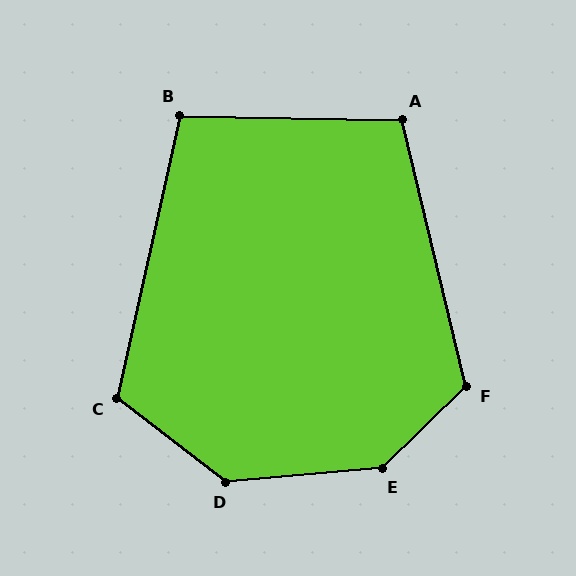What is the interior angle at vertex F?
Approximately 121 degrees (obtuse).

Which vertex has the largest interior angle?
E, at approximately 141 degrees.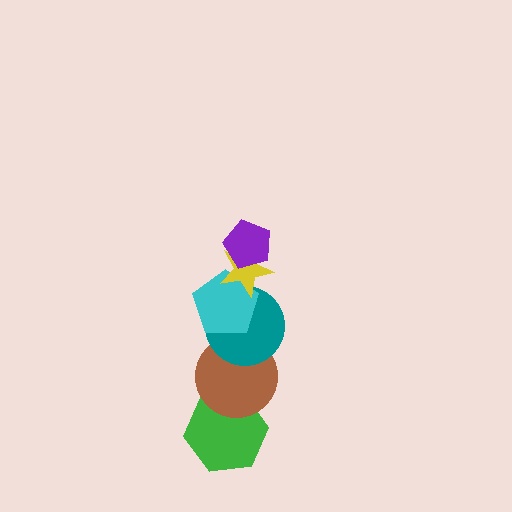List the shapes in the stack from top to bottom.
From top to bottom: the purple pentagon, the yellow star, the cyan pentagon, the teal circle, the brown circle, the green hexagon.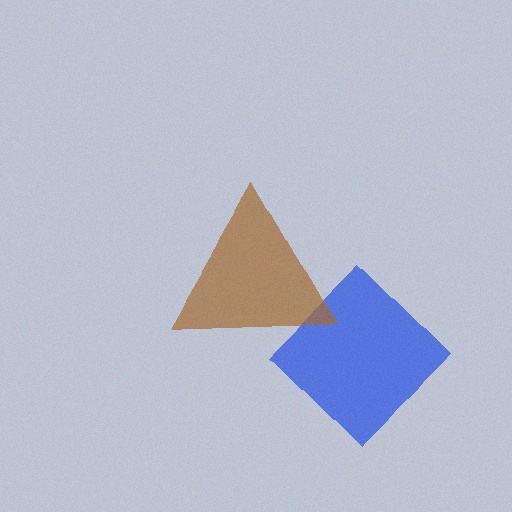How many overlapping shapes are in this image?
There are 2 overlapping shapes in the image.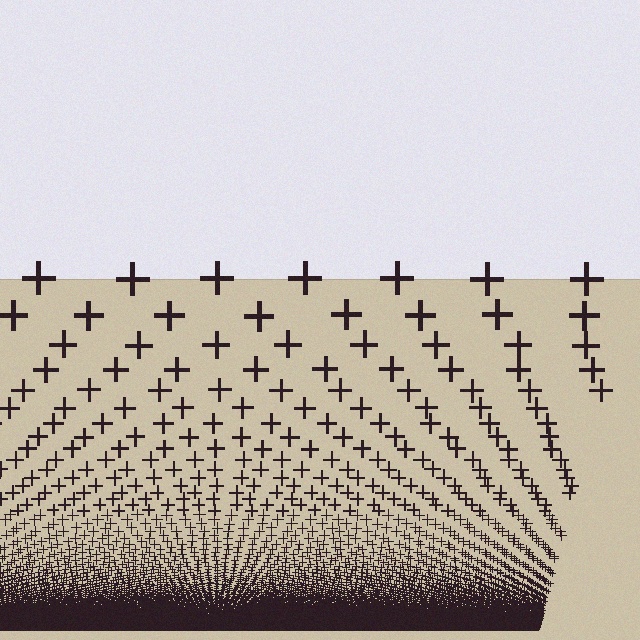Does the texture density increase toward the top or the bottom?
Density increases toward the bottom.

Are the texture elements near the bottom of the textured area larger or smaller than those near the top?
Smaller. The gradient is inverted — elements near the bottom are smaller and denser.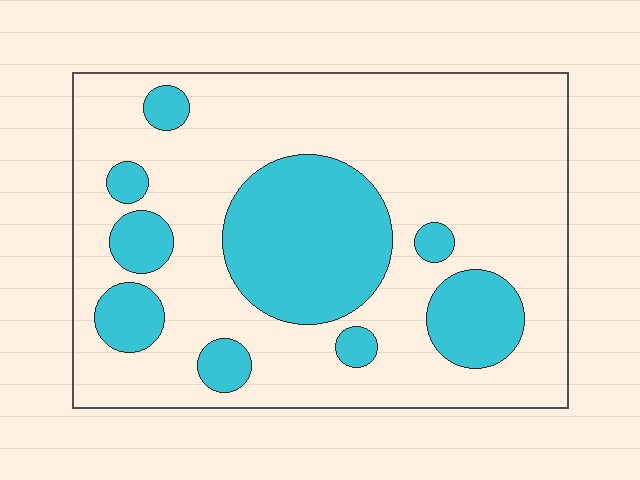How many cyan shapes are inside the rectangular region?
9.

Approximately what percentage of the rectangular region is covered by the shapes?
Approximately 30%.